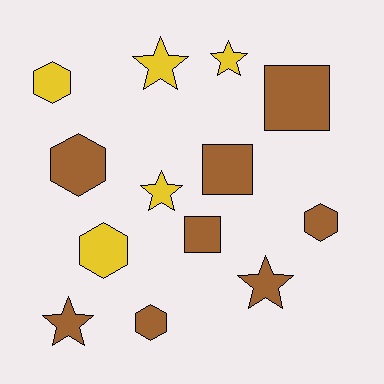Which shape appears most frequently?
Star, with 5 objects.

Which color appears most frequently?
Brown, with 8 objects.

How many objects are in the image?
There are 13 objects.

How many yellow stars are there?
There are 3 yellow stars.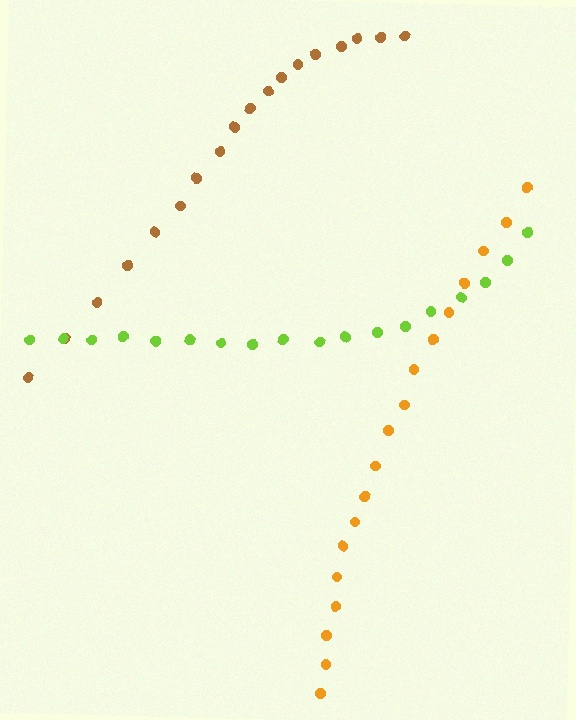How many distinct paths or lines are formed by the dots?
There are 3 distinct paths.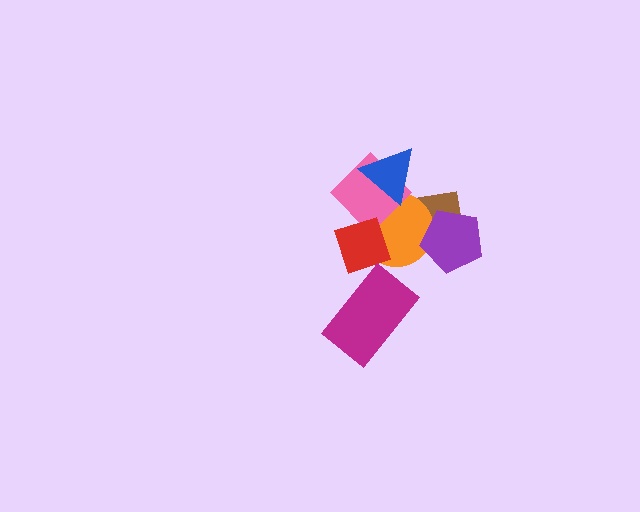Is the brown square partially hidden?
Yes, it is partially covered by another shape.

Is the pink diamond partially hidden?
Yes, it is partially covered by another shape.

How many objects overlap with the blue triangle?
2 objects overlap with the blue triangle.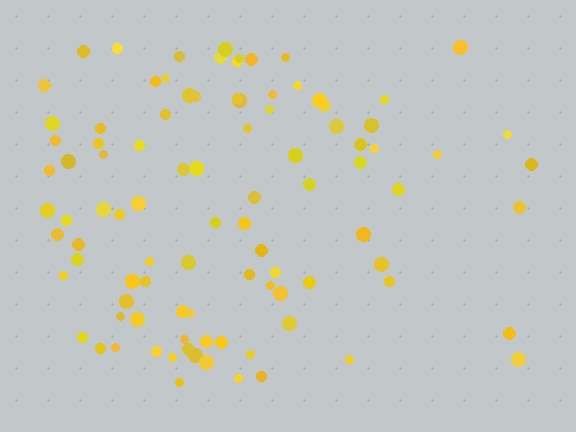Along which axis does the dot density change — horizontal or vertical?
Horizontal.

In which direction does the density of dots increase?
From right to left, with the left side densest.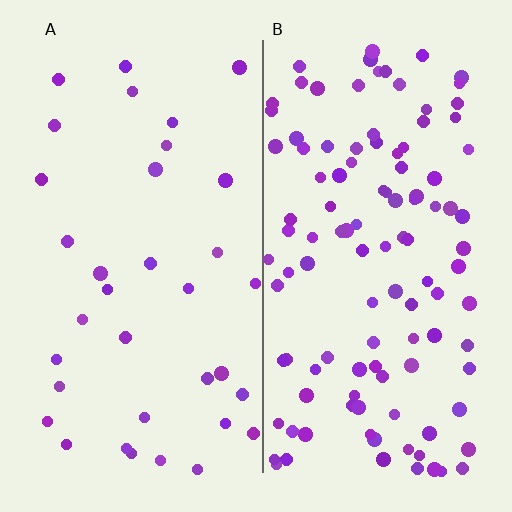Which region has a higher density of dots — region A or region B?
B (the right).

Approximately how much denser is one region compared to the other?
Approximately 3.2× — region B over region A.